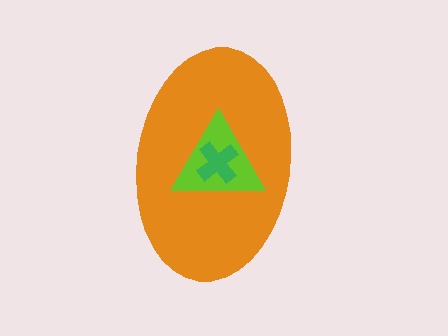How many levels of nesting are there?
3.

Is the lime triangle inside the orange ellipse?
Yes.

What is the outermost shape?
The orange ellipse.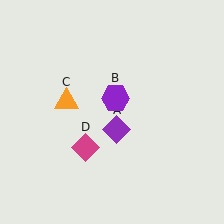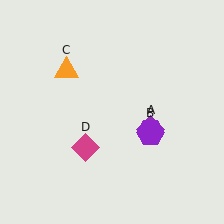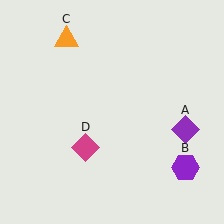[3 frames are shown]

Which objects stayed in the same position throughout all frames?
Magenta diamond (object D) remained stationary.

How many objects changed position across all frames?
3 objects changed position: purple diamond (object A), purple hexagon (object B), orange triangle (object C).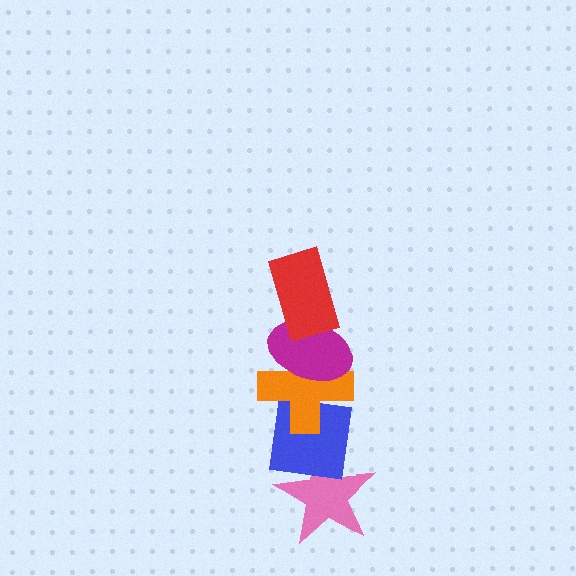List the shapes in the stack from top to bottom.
From top to bottom: the red rectangle, the magenta ellipse, the orange cross, the blue square, the pink star.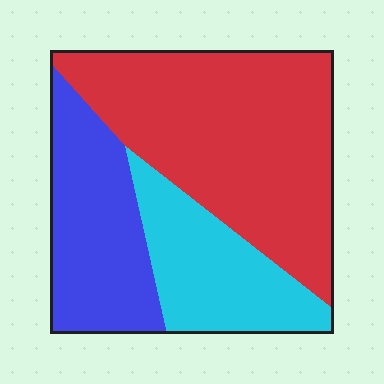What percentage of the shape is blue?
Blue covers 26% of the shape.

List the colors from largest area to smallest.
From largest to smallest: red, blue, cyan.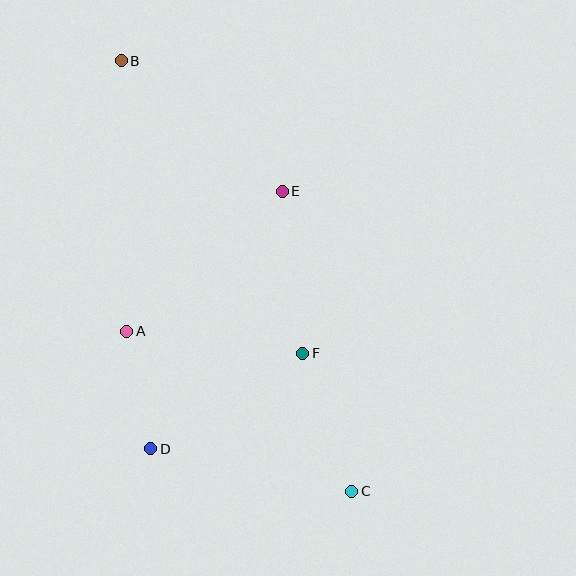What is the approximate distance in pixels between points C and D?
The distance between C and D is approximately 206 pixels.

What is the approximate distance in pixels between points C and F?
The distance between C and F is approximately 146 pixels.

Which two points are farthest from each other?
Points B and C are farthest from each other.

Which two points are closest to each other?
Points A and D are closest to each other.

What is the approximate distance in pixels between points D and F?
The distance between D and F is approximately 180 pixels.